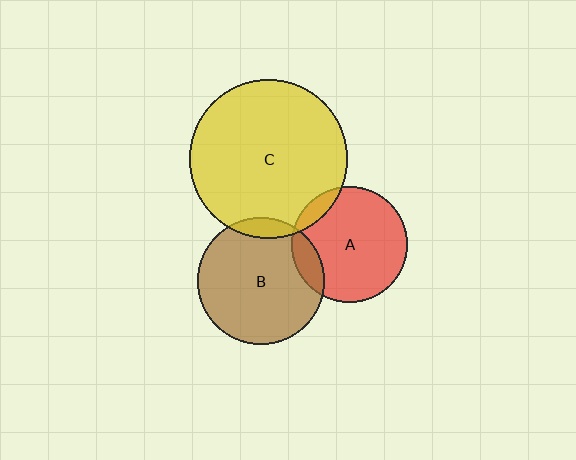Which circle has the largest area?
Circle C (yellow).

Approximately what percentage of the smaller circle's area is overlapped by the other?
Approximately 10%.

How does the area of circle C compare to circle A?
Approximately 1.9 times.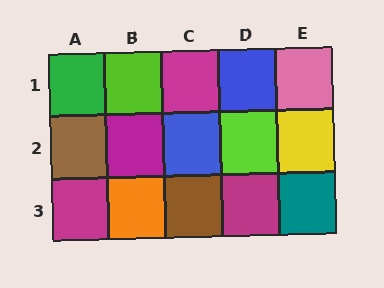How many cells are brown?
2 cells are brown.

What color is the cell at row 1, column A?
Green.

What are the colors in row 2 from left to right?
Brown, magenta, blue, lime, yellow.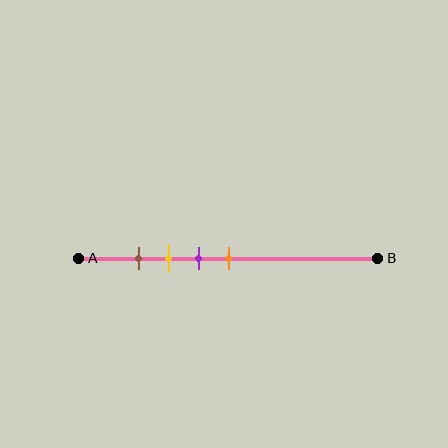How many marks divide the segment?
There are 4 marks dividing the segment.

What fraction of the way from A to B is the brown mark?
The brown mark is approximately 20% (0.2) of the way from A to B.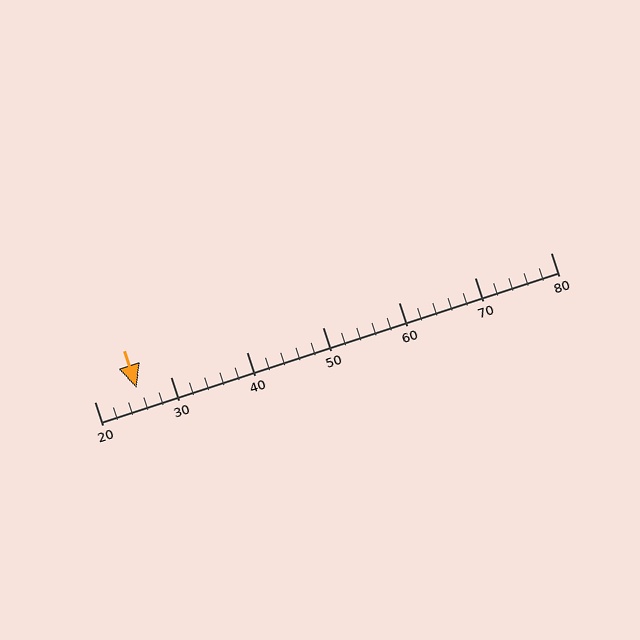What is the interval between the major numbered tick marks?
The major tick marks are spaced 10 units apart.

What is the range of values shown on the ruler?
The ruler shows values from 20 to 80.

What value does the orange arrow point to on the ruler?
The orange arrow points to approximately 26.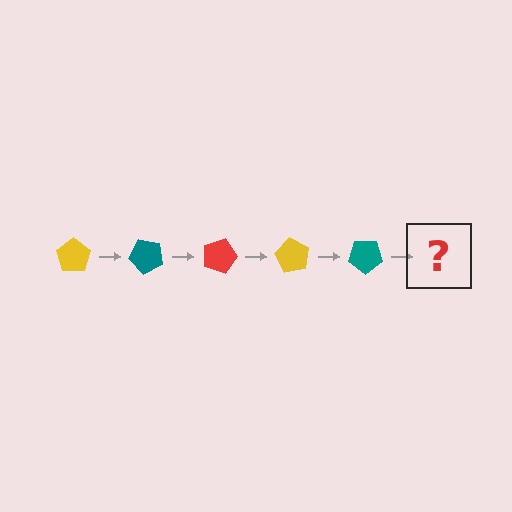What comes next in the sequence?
The next element should be a red pentagon, rotated 225 degrees from the start.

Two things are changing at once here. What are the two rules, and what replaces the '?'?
The two rules are that it rotates 45 degrees each step and the color cycles through yellow, teal, and red. The '?' should be a red pentagon, rotated 225 degrees from the start.